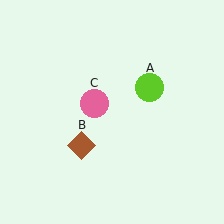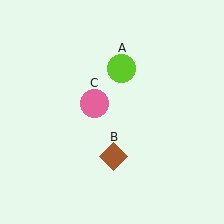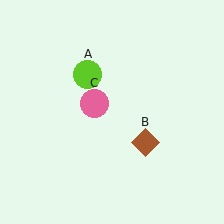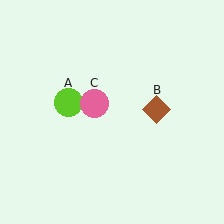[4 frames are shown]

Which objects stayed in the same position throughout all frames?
Pink circle (object C) remained stationary.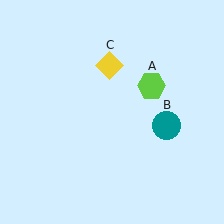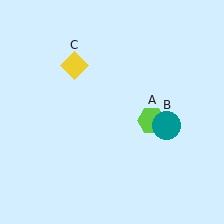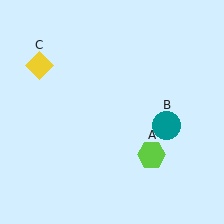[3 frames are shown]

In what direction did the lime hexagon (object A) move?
The lime hexagon (object A) moved down.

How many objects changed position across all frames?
2 objects changed position: lime hexagon (object A), yellow diamond (object C).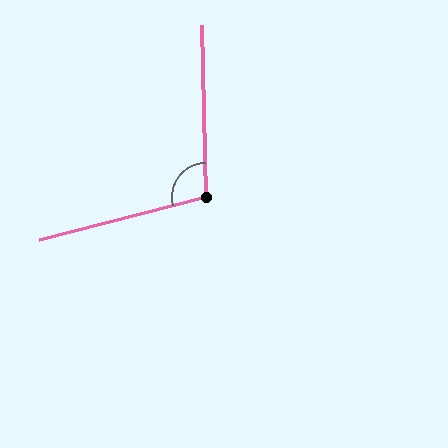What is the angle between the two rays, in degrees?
Approximately 103 degrees.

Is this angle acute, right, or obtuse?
It is obtuse.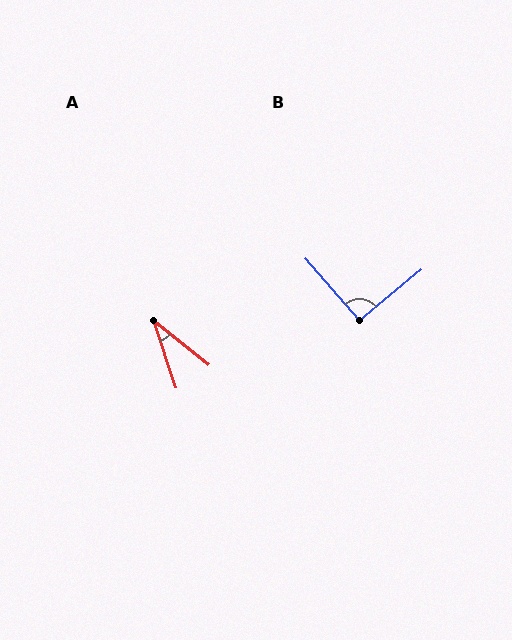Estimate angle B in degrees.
Approximately 91 degrees.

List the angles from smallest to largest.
A (33°), B (91°).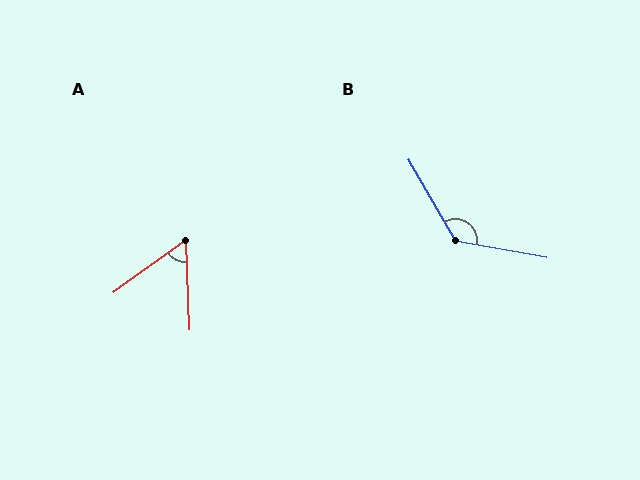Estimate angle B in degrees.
Approximately 131 degrees.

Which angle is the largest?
B, at approximately 131 degrees.